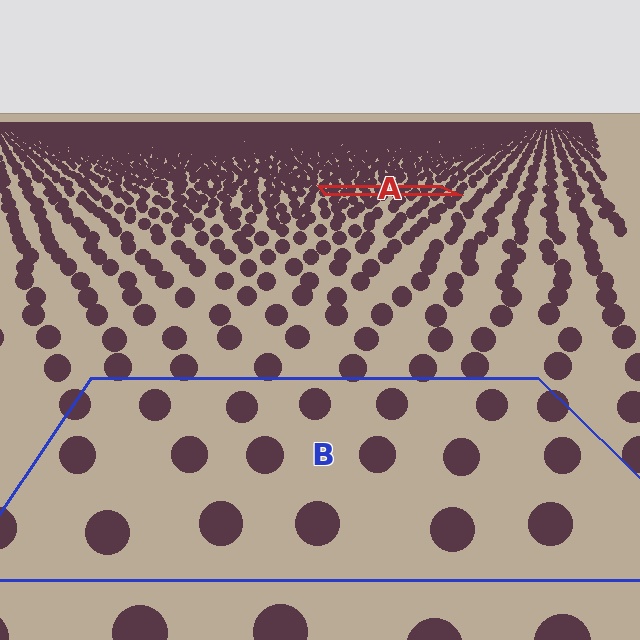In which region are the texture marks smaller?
The texture marks are smaller in region A, because it is farther away.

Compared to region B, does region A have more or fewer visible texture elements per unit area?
Region A has more texture elements per unit area — they are packed more densely because it is farther away.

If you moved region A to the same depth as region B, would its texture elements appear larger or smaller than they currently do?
They would appear larger. At a closer depth, the same texture elements are projected at a bigger on-screen size.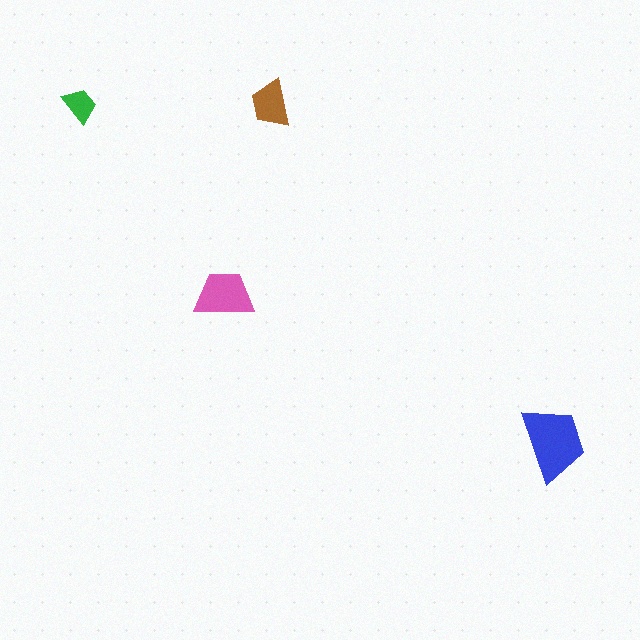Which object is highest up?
The green trapezoid is topmost.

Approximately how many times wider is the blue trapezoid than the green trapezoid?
About 2 times wider.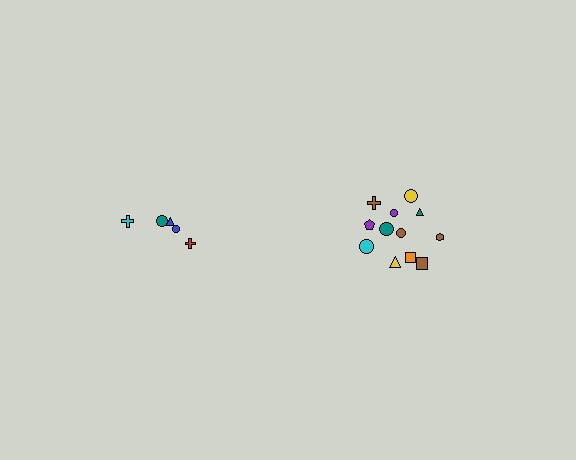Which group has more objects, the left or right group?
The right group.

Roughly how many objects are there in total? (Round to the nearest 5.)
Roughly 15 objects in total.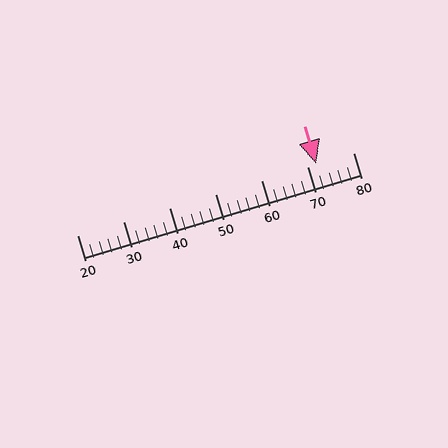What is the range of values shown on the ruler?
The ruler shows values from 20 to 80.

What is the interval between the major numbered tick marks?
The major tick marks are spaced 10 units apart.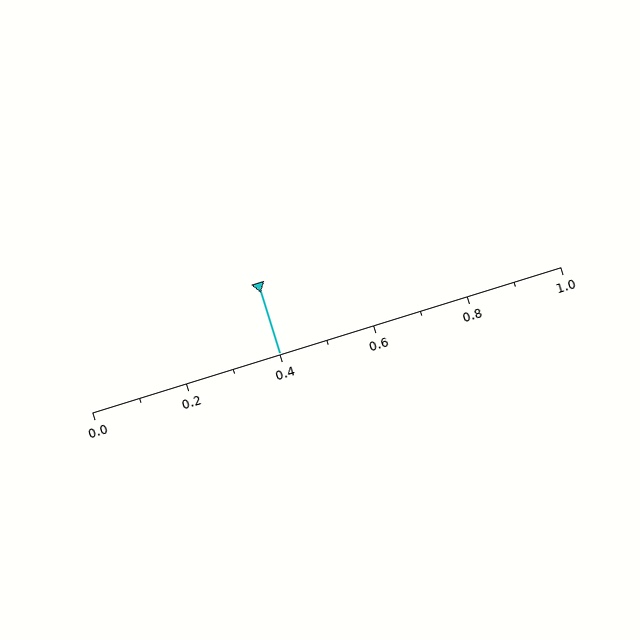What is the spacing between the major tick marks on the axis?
The major ticks are spaced 0.2 apart.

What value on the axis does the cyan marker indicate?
The marker indicates approximately 0.4.